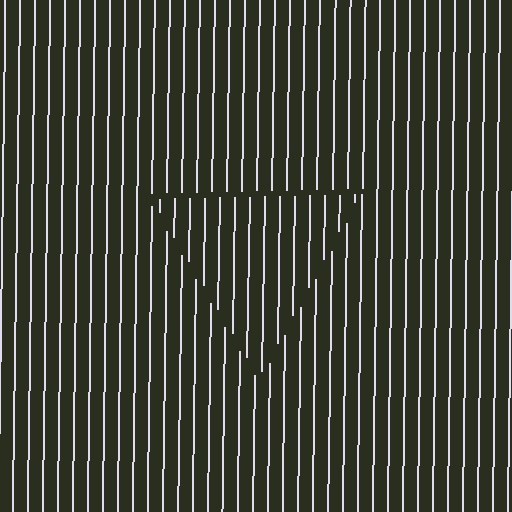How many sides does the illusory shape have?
3 sides — the line-ends trace a triangle.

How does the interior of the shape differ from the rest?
The interior of the shape contains the same grating, shifted by half a period — the contour is defined by the phase discontinuity where line-ends from the inner and outer gratings abut.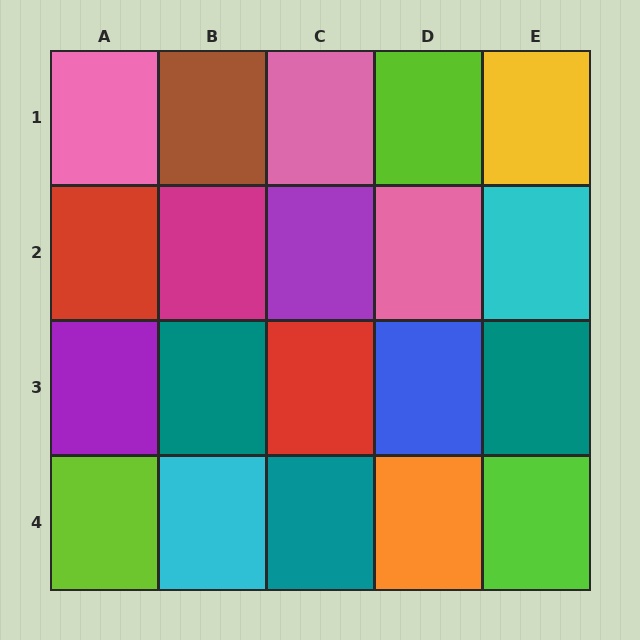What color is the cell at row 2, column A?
Red.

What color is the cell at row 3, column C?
Red.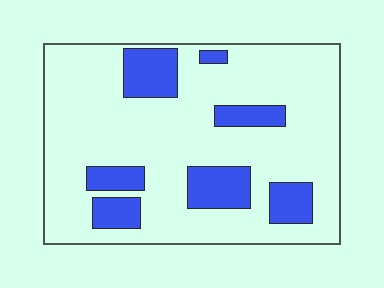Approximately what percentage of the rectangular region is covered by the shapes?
Approximately 20%.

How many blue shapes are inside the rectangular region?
7.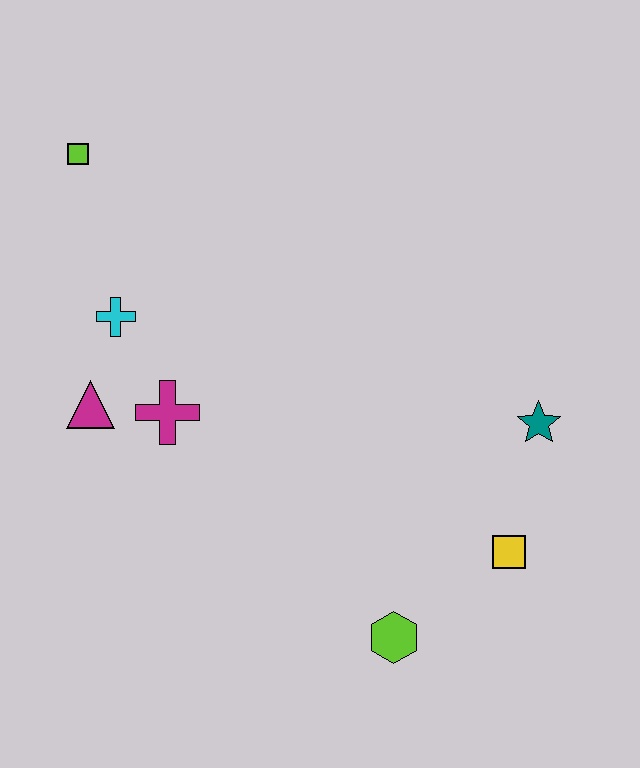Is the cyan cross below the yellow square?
No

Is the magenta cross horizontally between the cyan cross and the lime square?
No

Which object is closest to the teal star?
The yellow square is closest to the teal star.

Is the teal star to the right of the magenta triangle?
Yes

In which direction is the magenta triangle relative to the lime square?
The magenta triangle is below the lime square.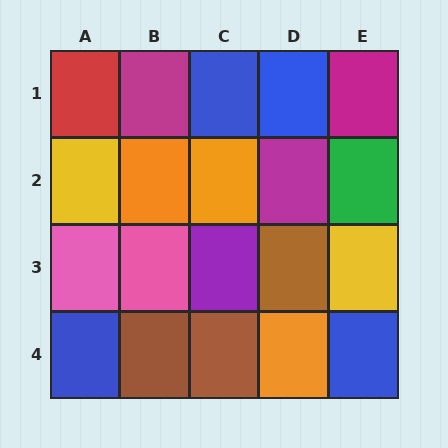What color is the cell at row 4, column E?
Blue.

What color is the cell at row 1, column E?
Magenta.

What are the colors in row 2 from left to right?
Yellow, orange, orange, magenta, green.